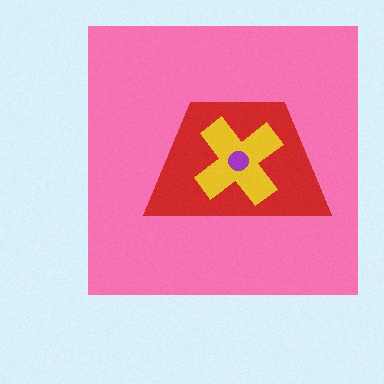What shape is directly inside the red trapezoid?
The yellow cross.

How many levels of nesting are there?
4.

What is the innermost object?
The purple circle.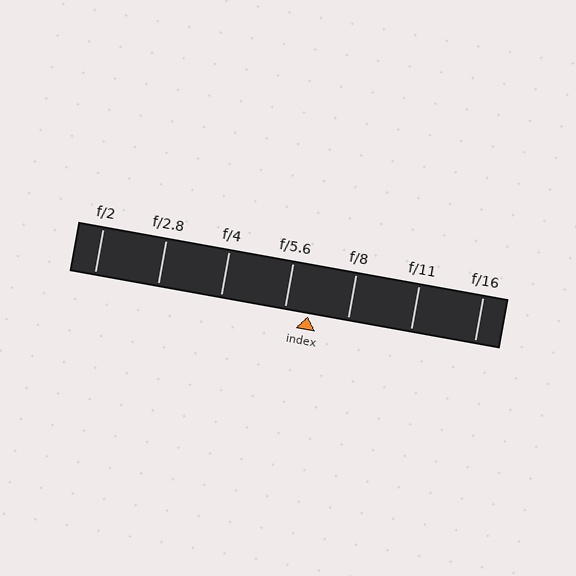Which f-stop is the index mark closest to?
The index mark is closest to f/5.6.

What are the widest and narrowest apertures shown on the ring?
The widest aperture shown is f/2 and the narrowest is f/16.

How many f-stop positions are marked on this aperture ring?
There are 7 f-stop positions marked.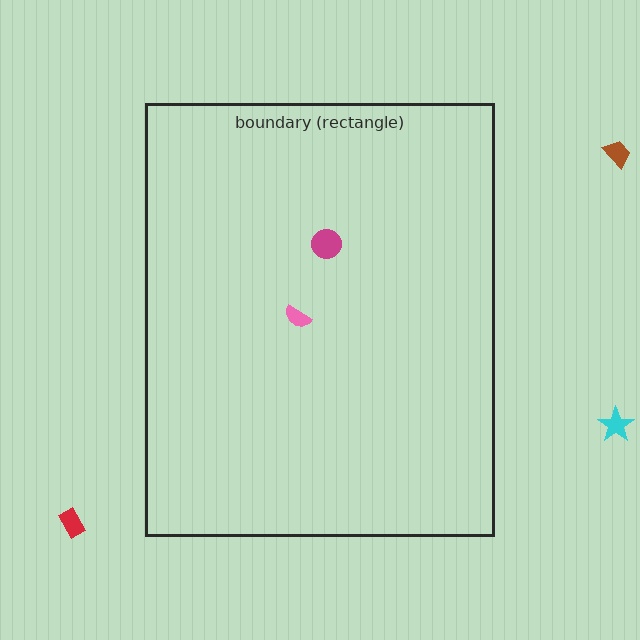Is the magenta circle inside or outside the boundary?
Inside.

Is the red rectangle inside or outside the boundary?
Outside.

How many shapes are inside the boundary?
2 inside, 3 outside.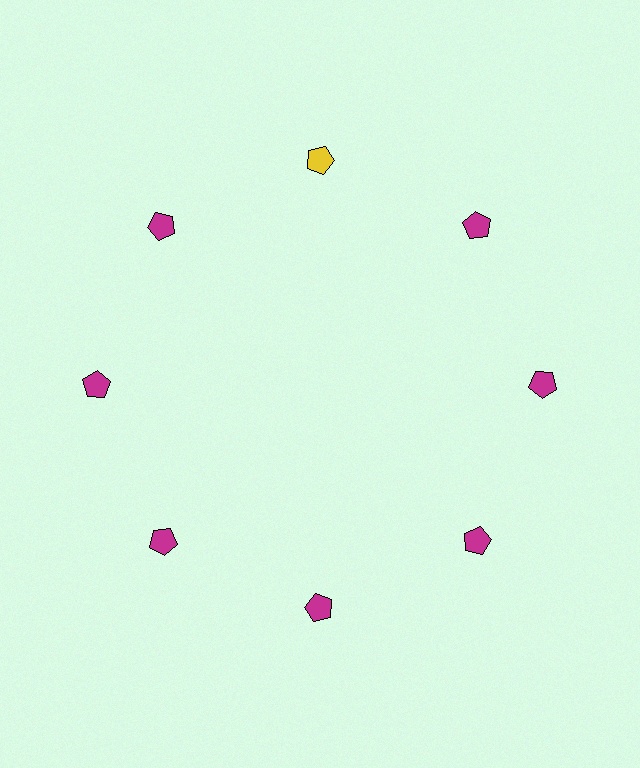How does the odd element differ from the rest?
It has a different color: yellow instead of magenta.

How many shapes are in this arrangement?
There are 8 shapes arranged in a ring pattern.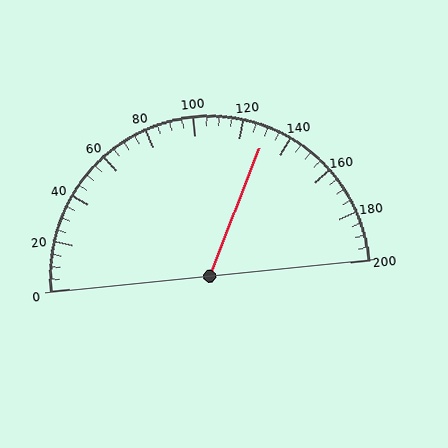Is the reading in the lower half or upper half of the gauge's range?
The reading is in the upper half of the range (0 to 200).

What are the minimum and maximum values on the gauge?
The gauge ranges from 0 to 200.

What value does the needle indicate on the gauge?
The needle indicates approximately 130.